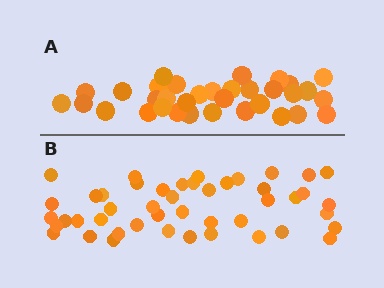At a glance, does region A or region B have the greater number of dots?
Region B (the bottom region) has more dots.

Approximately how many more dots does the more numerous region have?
Region B has roughly 12 or so more dots than region A.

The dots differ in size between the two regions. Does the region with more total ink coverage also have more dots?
No. Region A has more total ink coverage because its dots are larger, but region B actually contains more individual dots. Total area can be misleading — the number of items is what matters here.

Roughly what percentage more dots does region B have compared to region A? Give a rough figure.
About 35% more.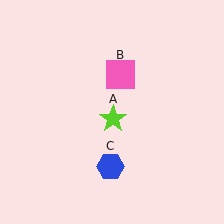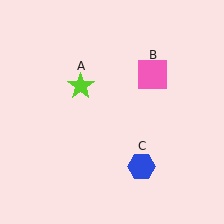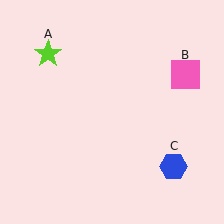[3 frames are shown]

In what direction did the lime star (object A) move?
The lime star (object A) moved up and to the left.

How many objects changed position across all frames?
3 objects changed position: lime star (object A), pink square (object B), blue hexagon (object C).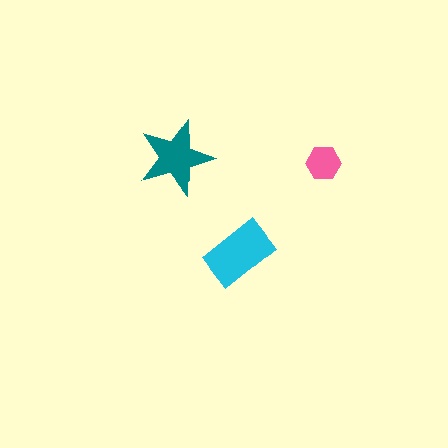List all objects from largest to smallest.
The cyan rectangle, the teal star, the pink hexagon.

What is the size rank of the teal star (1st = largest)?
2nd.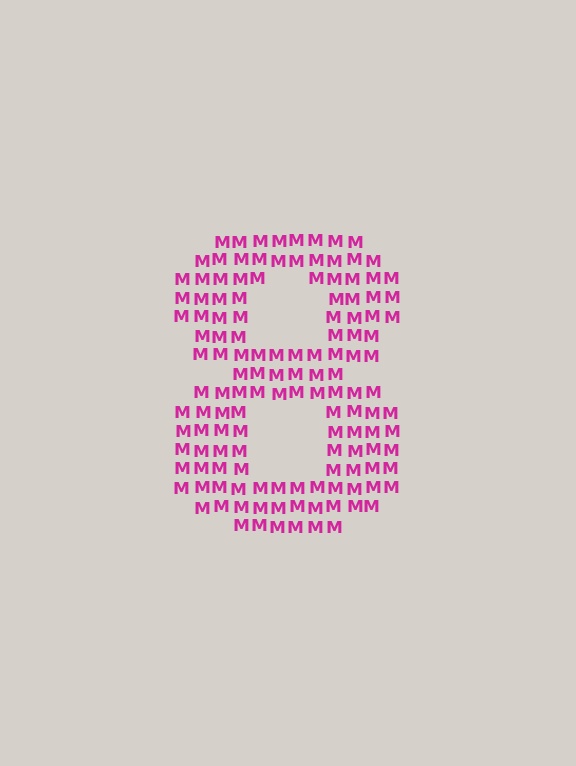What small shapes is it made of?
It is made of small letter M's.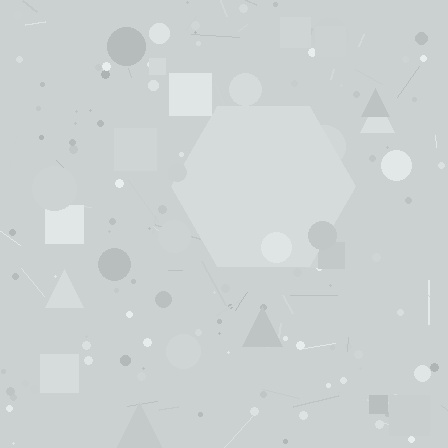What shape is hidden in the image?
A hexagon is hidden in the image.